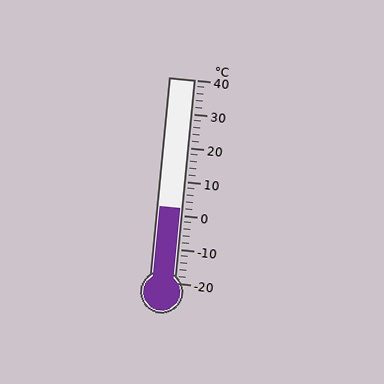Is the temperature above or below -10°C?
The temperature is above -10°C.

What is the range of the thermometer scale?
The thermometer scale ranges from -20°C to 40°C.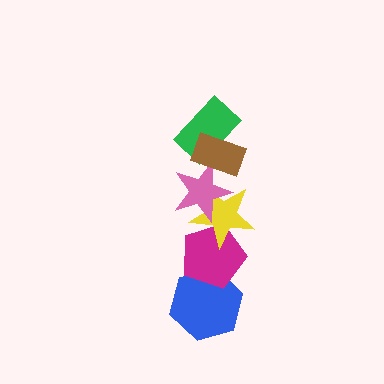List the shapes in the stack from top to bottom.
From top to bottom: the brown rectangle, the green rectangle, the pink star, the yellow star, the magenta pentagon, the blue hexagon.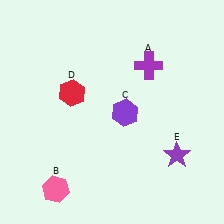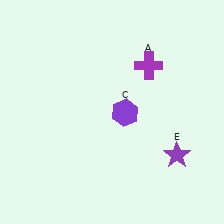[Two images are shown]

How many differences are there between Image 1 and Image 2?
There are 2 differences between the two images.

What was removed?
The pink hexagon (B), the red hexagon (D) were removed in Image 2.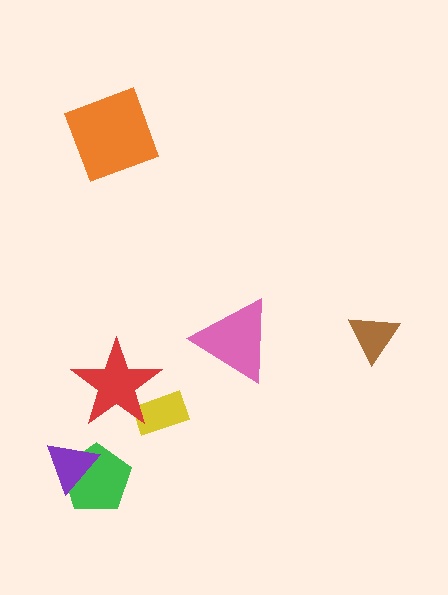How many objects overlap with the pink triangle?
0 objects overlap with the pink triangle.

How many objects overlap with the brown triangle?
0 objects overlap with the brown triangle.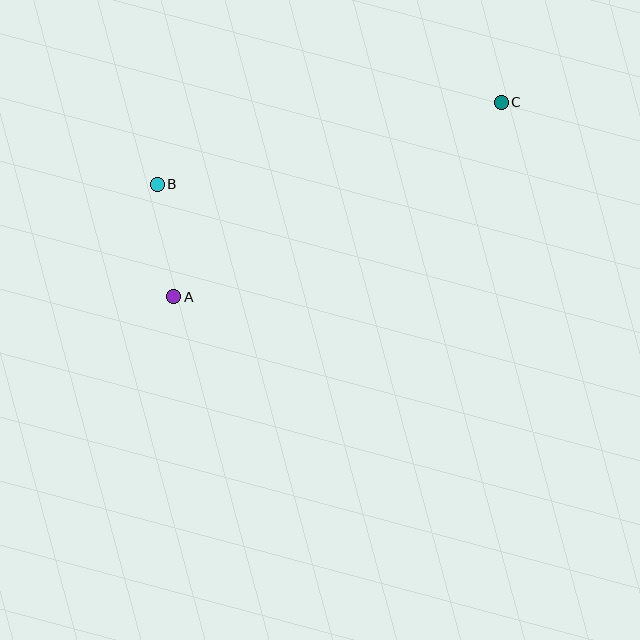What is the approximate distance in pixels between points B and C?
The distance between B and C is approximately 354 pixels.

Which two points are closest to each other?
Points A and B are closest to each other.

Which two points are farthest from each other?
Points A and C are farthest from each other.